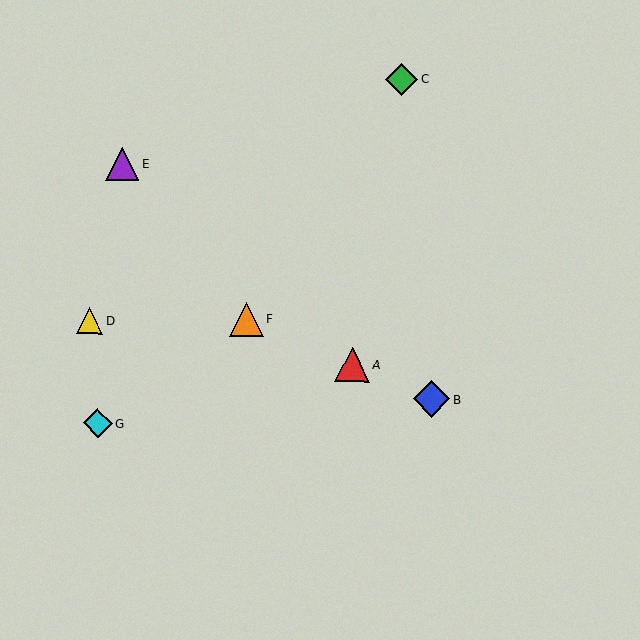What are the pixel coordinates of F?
Object F is at (246, 319).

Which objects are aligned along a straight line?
Objects A, B, F are aligned along a straight line.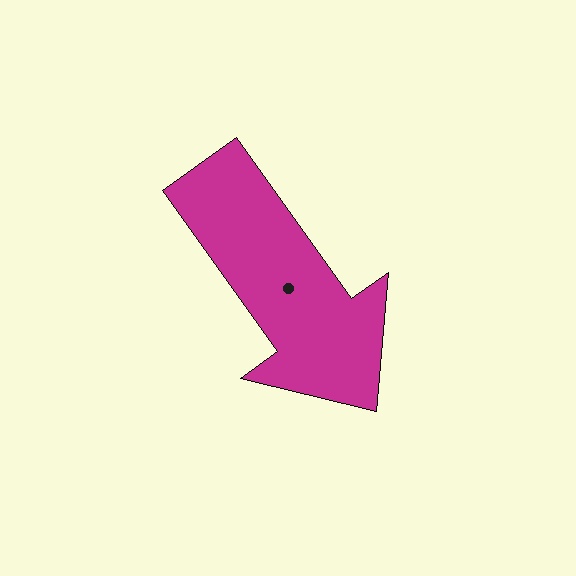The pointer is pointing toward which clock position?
Roughly 5 o'clock.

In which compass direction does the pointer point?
Southeast.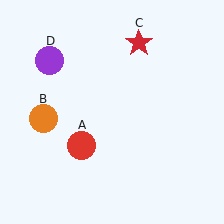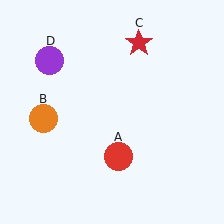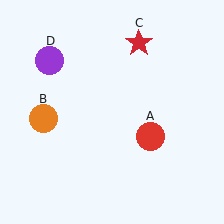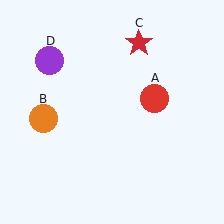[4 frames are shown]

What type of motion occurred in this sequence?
The red circle (object A) rotated counterclockwise around the center of the scene.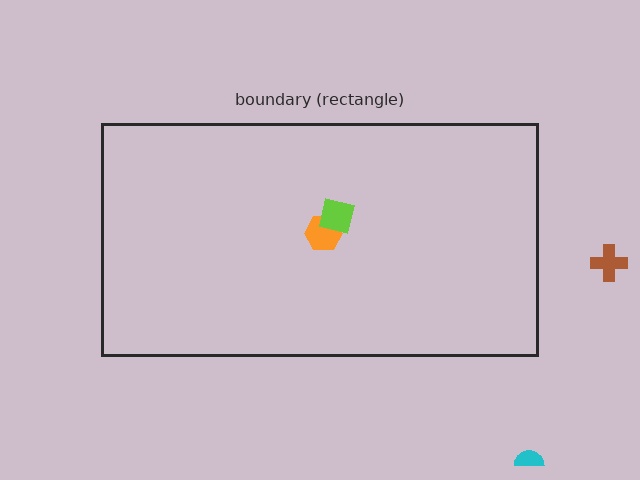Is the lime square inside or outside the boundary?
Inside.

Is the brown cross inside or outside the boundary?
Outside.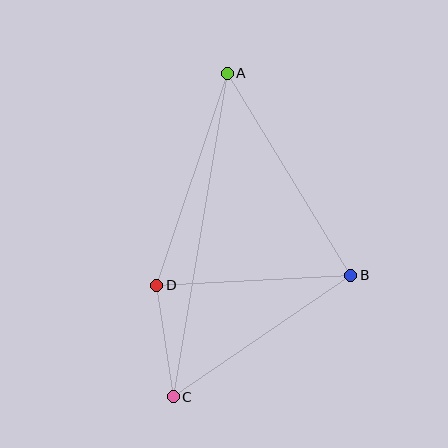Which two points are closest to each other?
Points C and D are closest to each other.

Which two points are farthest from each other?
Points A and C are farthest from each other.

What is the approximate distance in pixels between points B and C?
The distance between B and C is approximately 215 pixels.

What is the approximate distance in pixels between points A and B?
The distance between A and B is approximately 237 pixels.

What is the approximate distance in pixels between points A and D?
The distance between A and D is approximately 223 pixels.